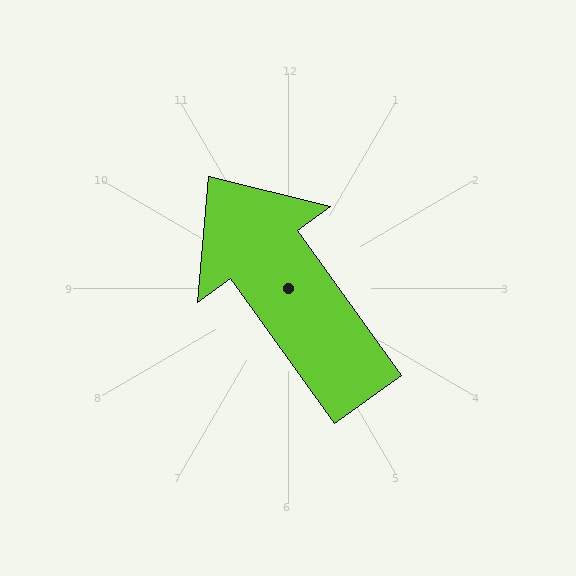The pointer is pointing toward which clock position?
Roughly 11 o'clock.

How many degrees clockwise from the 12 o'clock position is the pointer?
Approximately 324 degrees.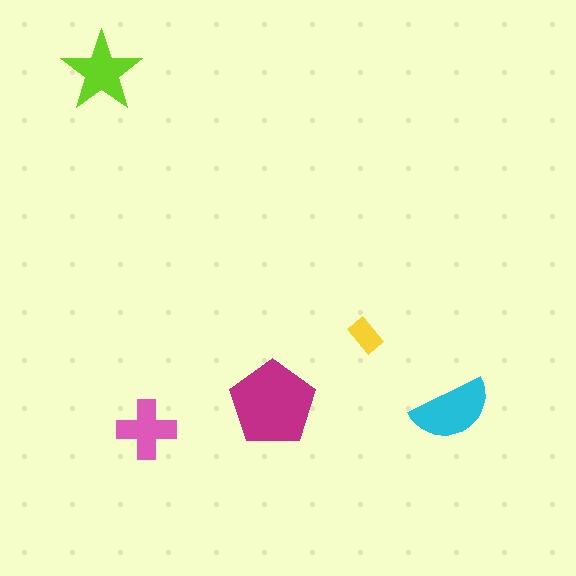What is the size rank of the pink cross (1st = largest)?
4th.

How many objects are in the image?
There are 5 objects in the image.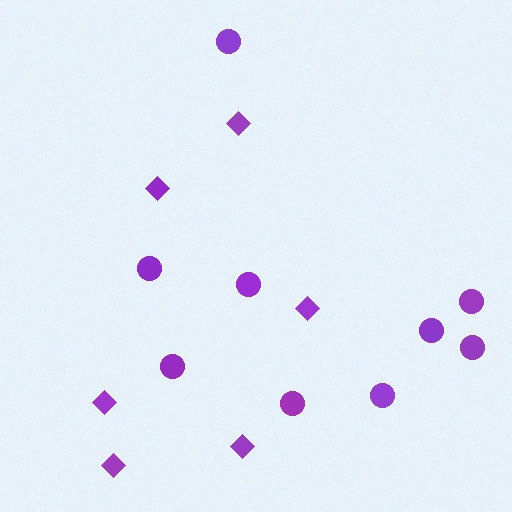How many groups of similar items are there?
There are 2 groups: one group of diamonds (6) and one group of circles (9).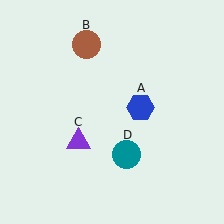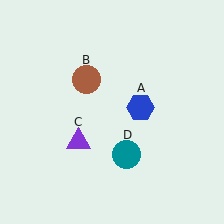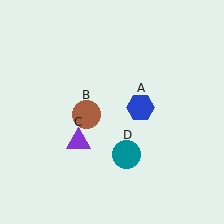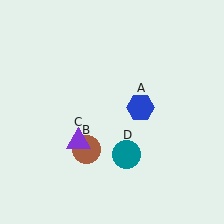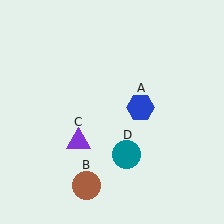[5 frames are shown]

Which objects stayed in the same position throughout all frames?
Blue hexagon (object A) and purple triangle (object C) and teal circle (object D) remained stationary.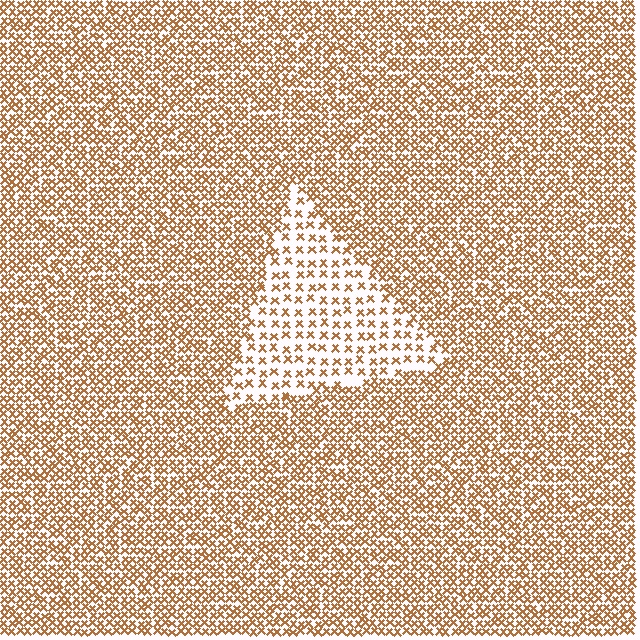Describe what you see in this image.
The image contains small brown elements arranged at two different densities. A triangle-shaped region is visible where the elements are less densely packed than the surrounding area.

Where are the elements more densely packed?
The elements are more densely packed outside the triangle boundary.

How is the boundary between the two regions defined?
The boundary is defined by a change in element density (approximately 2.3x ratio). All elements are the same color, size, and shape.